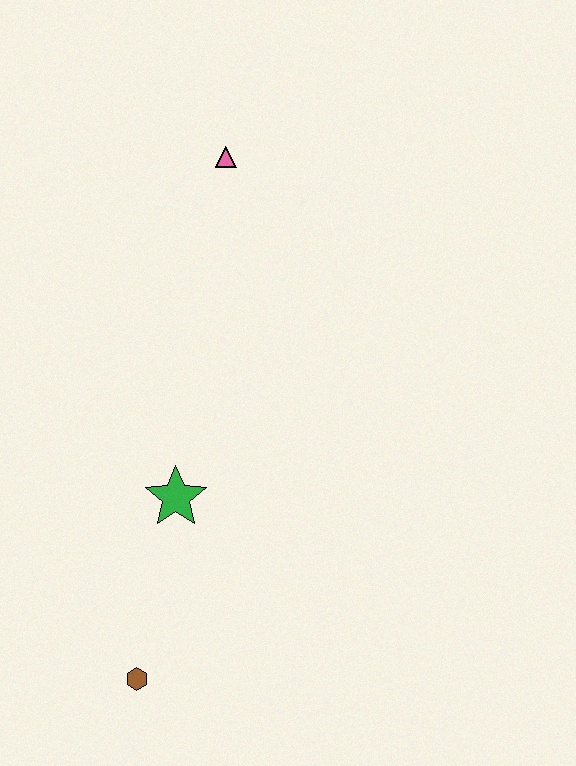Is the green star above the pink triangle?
No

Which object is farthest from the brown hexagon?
The pink triangle is farthest from the brown hexagon.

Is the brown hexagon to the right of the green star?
No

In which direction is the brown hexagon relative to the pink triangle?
The brown hexagon is below the pink triangle.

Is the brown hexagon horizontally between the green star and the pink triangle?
No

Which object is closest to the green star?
The brown hexagon is closest to the green star.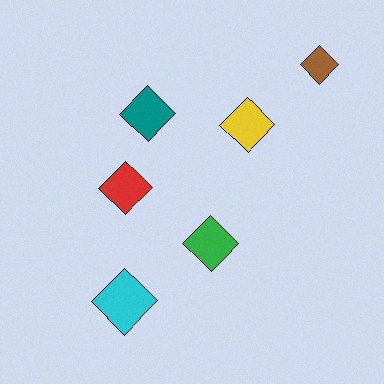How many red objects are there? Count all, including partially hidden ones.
There is 1 red object.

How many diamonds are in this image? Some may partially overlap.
There are 6 diamonds.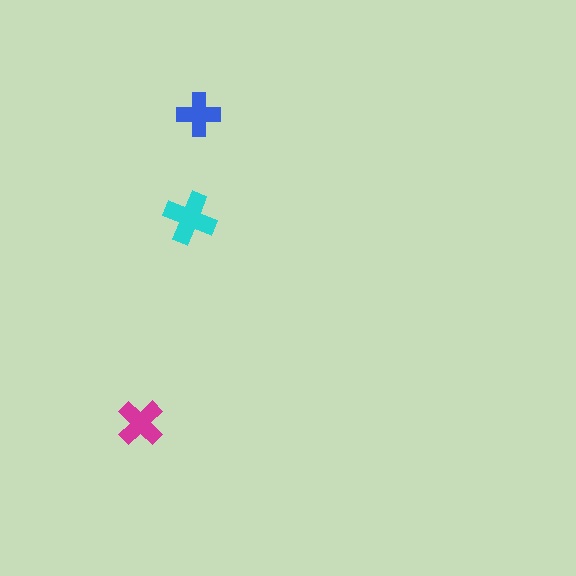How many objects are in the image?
There are 3 objects in the image.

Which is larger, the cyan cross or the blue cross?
The cyan one.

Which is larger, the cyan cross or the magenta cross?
The cyan one.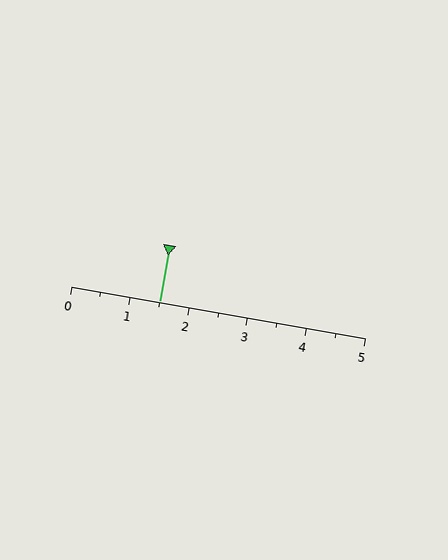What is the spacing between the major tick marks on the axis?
The major ticks are spaced 1 apart.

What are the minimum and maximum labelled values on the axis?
The axis runs from 0 to 5.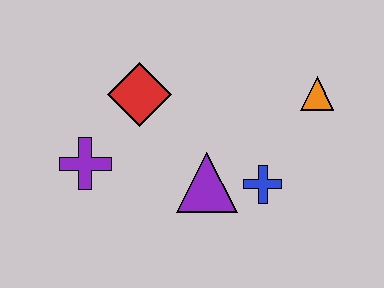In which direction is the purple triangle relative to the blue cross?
The purple triangle is to the left of the blue cross.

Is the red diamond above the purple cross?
Yes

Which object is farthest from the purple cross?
The orange triangle is farthest from the purple cross.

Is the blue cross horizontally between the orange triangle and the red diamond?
Yes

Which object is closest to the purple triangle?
The blue cross is closest to the purple triangle.